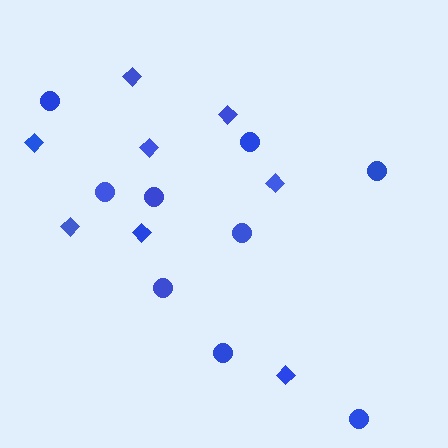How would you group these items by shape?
There are 2 groups: one group of circles (9) and one group of diamonds (8).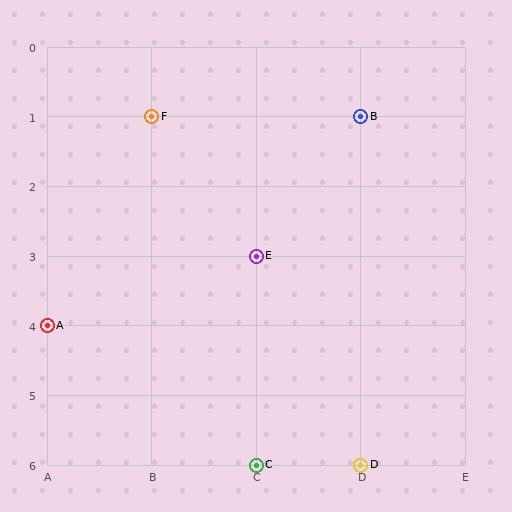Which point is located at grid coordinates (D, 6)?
Point D is at (D, 6).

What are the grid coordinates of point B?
Point B is at grid coordinates (D, 1).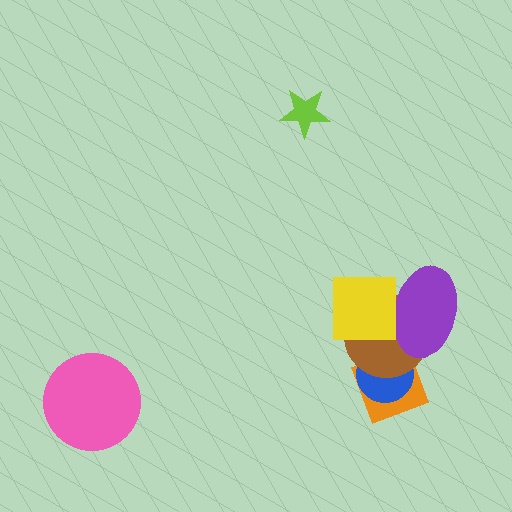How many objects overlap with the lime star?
0 objects overlap with the lime star.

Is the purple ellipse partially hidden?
Yes, it is partially covered by another shape.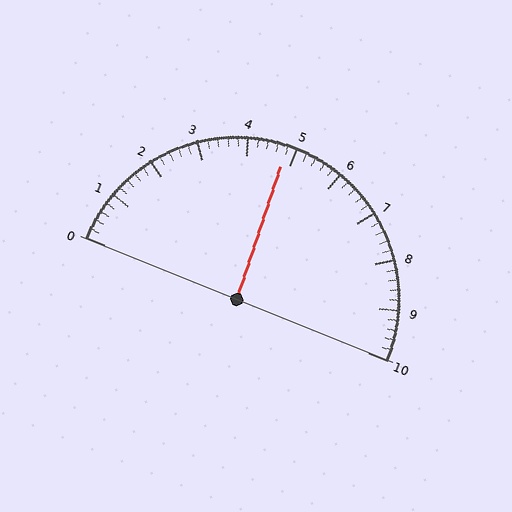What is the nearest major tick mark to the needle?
The nearest major tick mark is 5.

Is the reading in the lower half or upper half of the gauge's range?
The reading is in the lower half of the range (0 to 10).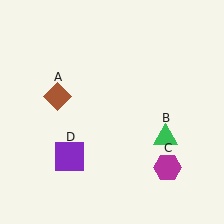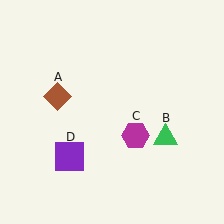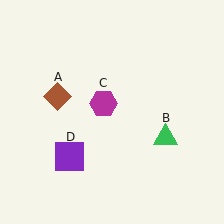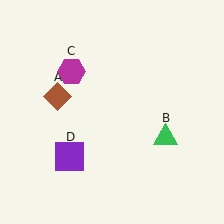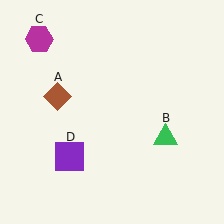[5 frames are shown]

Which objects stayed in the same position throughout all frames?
Brown diamond (object A) and green triangle (object B) and purple square (object D) remained stationary.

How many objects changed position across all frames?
1 object changed position: magenta hexagon (object C).